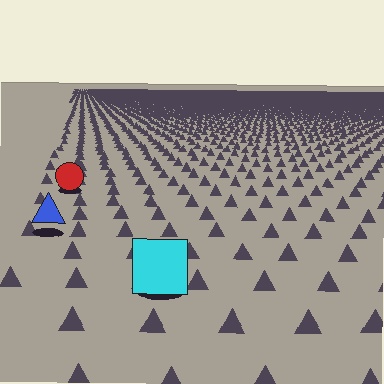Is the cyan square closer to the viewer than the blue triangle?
Yes. The cyan square is closer — you can tell from the texture gradient: the ground texture is coarser near it.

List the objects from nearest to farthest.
From nearest to farthest: the cyan square, the blue triangle, the red circle.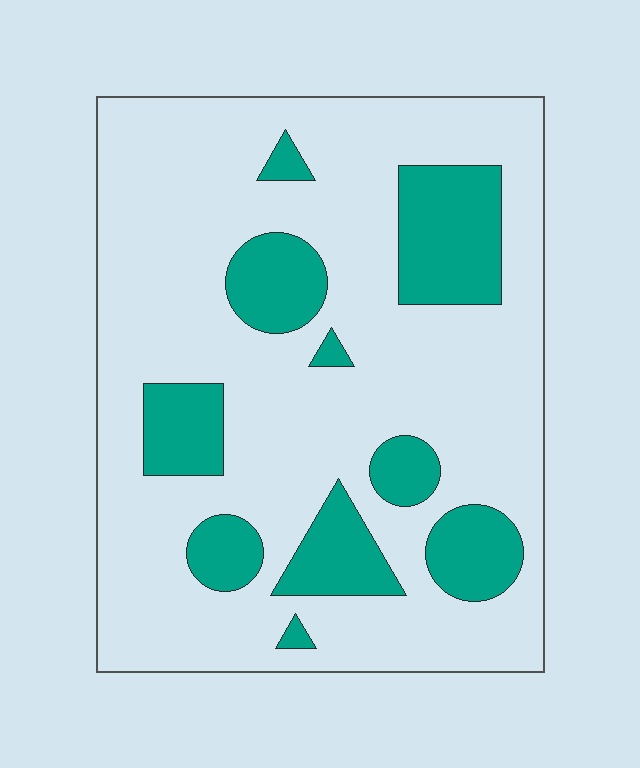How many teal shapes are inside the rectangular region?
10.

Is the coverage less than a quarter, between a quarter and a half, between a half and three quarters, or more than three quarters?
Less than a quarter.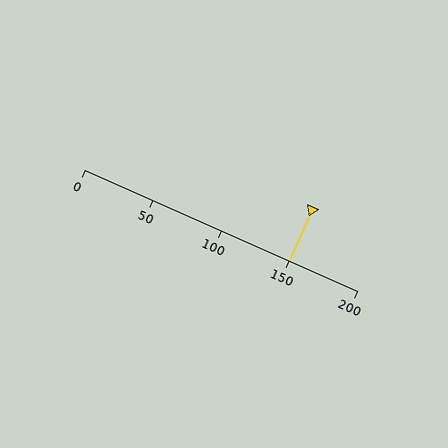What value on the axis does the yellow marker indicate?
The marker indicates approximately 150.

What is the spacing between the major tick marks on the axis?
The major ticks are spaced 50 apart.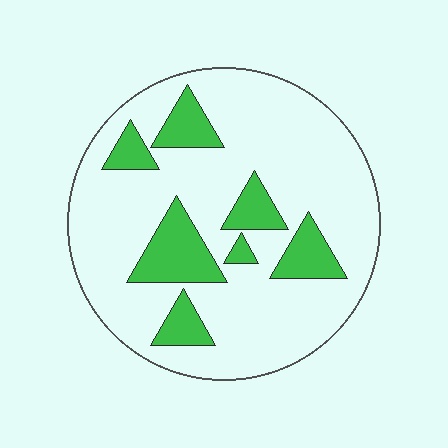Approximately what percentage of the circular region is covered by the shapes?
Approximately 20%.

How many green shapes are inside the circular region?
7.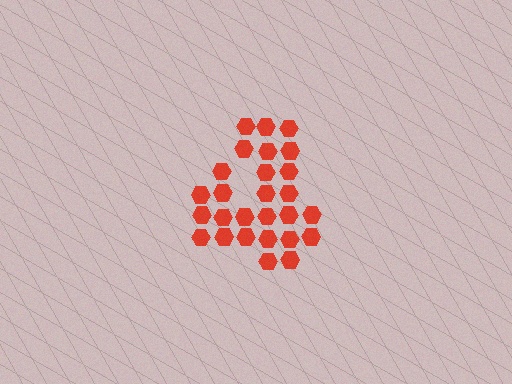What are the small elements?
The small elements are hexagons.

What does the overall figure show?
The overall figure shows the digit 4.